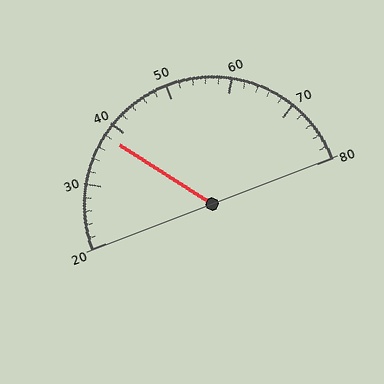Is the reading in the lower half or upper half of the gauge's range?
The reading is in the lower half of the range (20 to 80).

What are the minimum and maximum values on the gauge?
The gauge ranges from 20 to 80.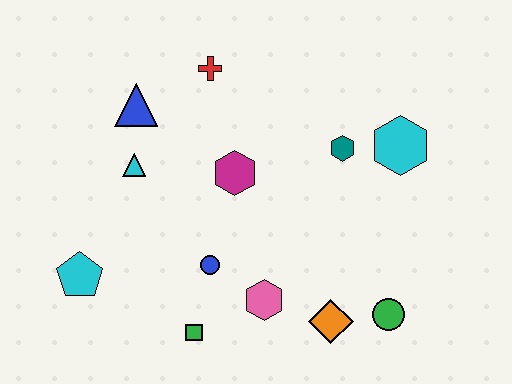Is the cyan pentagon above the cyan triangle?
No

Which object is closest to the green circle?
The orange diamond is closest to the green circle.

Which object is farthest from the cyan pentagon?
The cyan hexagon is farthest from the cyan pentagon.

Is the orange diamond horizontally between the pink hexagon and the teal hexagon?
Yes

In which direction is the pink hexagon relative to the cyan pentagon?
The pink hexagon is to the right of the cyan pentagon.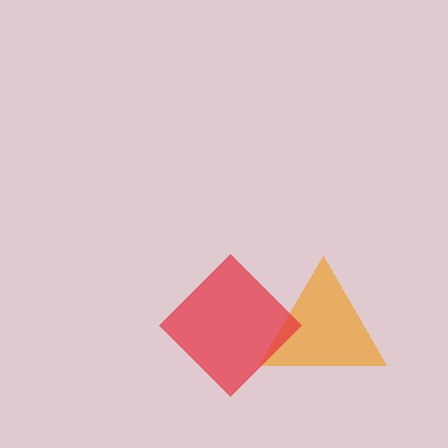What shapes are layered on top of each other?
The layered shapes are: an orange triangle, a red diamond.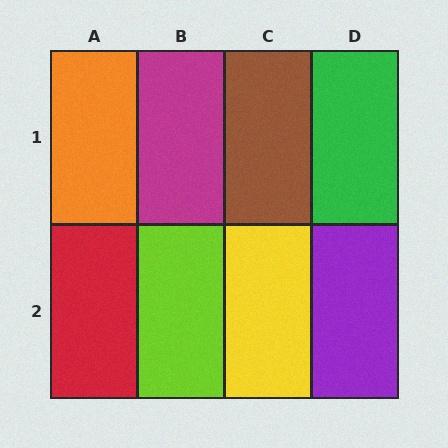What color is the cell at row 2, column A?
Red.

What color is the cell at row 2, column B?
Lime.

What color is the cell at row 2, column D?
Purple.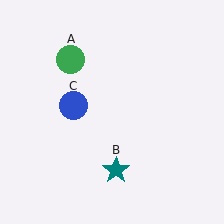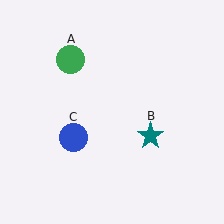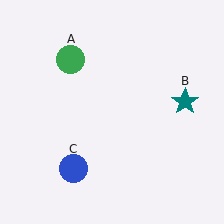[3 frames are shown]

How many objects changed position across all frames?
2 objects changed position: teal star (object B), blue circle (object C).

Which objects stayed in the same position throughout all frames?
Green circle (object A) remained stationary.